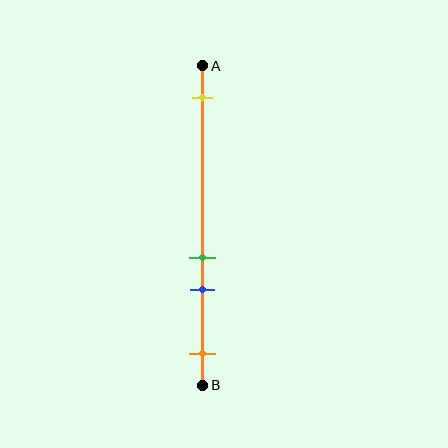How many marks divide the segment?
There are 4 marks dividing the segment.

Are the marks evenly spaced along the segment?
No, the marks are not evenly spaced.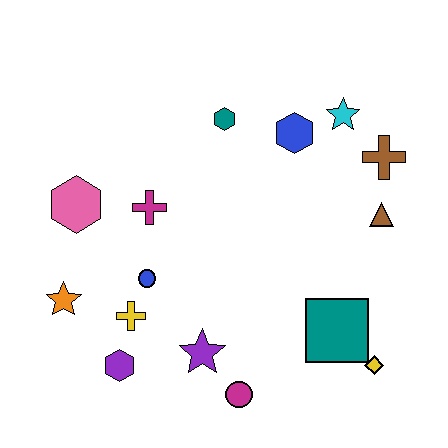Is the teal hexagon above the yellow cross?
Yes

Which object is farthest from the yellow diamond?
The pink hexagon is farthest from the yellow diamond.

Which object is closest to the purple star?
The magenta circle is closest to the purple star.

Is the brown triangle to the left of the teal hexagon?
No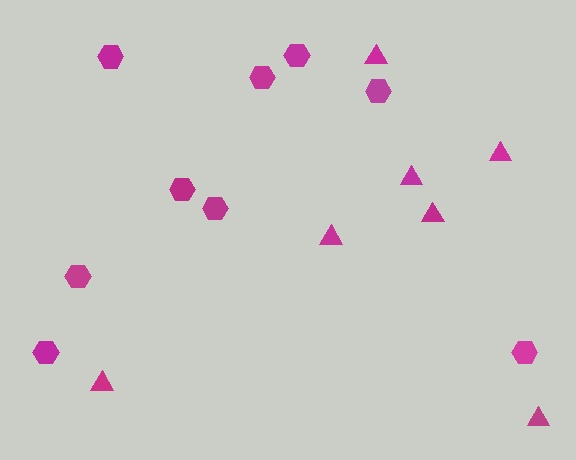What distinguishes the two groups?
There are 2 groups: one group of hexagons (9) and one group of triangles (7).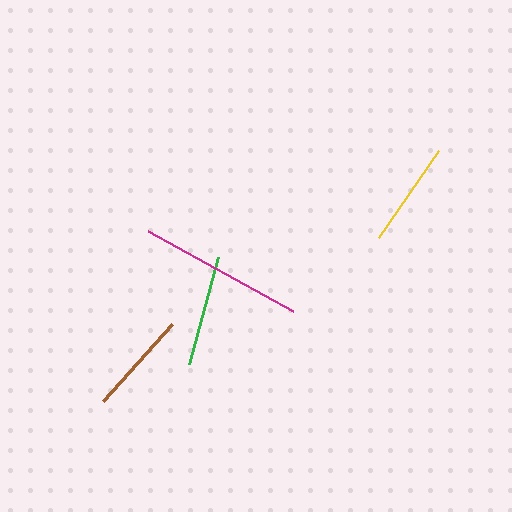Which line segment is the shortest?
The brown line is the shortest at approximately 103 pixels.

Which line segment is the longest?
The magenta line is the longest at approximately 166 pixels.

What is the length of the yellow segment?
The yellow segment is approximately 105 pixels long.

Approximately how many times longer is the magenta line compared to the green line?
The magenta line is approximately 1.5 times the length of the green line.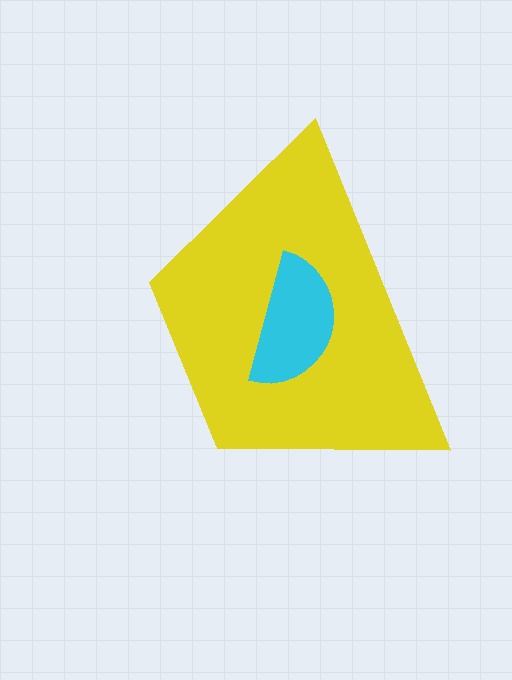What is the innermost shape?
The cyan semicircle.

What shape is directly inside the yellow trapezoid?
The cyan semicircle.